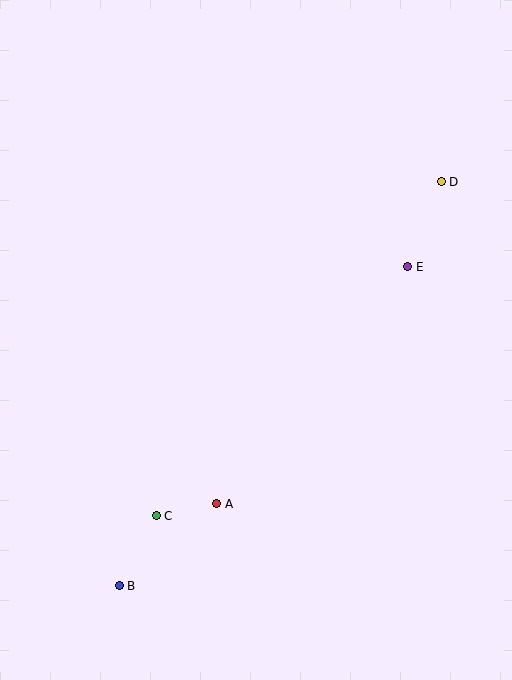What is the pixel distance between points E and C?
The distance between E and C is 354 pixels.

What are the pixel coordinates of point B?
Point B is at (119, 586).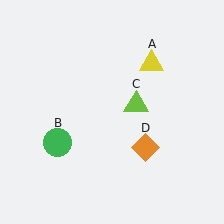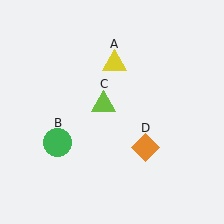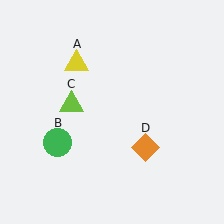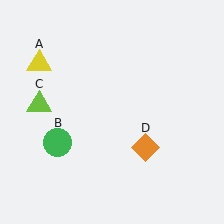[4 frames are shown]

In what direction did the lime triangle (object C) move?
The lime triangle (object C) moved left.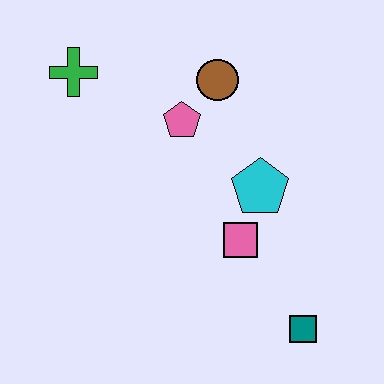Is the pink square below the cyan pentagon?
Yes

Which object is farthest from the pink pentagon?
The teal square is farthest from the pink pentagon.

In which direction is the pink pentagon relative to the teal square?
The pink pentagon is above the teal square.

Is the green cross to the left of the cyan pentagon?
Yes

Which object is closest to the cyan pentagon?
The pink square is closest to the cyan pentagon.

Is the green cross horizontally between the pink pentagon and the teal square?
No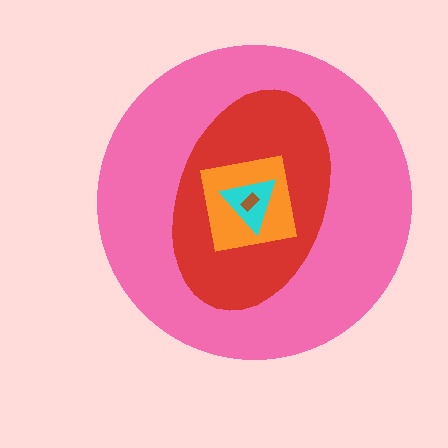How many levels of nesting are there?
5.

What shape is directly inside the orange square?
The cyan triangle.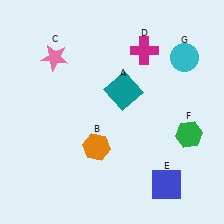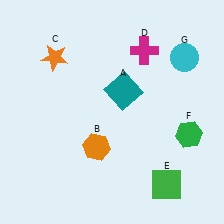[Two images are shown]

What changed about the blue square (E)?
In Image 1, E is blue. In Image 2, it changed to green.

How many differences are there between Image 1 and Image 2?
There are 2 differences between the two images.